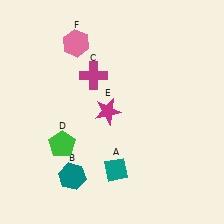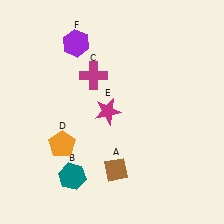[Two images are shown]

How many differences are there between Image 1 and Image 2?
There are 3 differences between the two images.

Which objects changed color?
A changed from teal to brown. D changed from green to orange. F changed from pink to purple.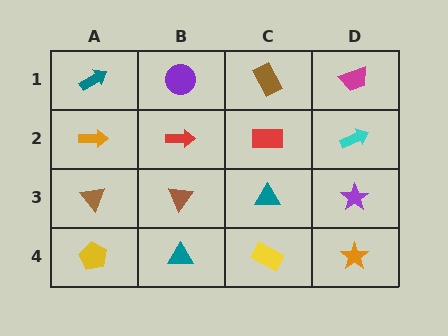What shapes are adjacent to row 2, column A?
A teal arrow (row 1, column A), a brown triangle (row 3, column A), a red arrow (row 2, column B).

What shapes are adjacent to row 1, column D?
A cyan arrow (row 2, column D), a brown rectangle (row 1, column C).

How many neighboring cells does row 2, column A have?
3.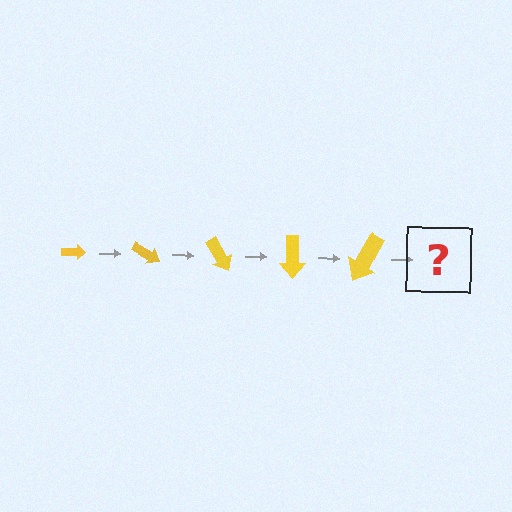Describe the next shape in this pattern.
It should be an arrow, larger than the previous one and rotated 150 degrees from the start.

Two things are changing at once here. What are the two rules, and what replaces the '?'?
The two rules are that the arrow grows larger each step and it rotates 30 degrees each step. The '?' should be an arrow, larger than the previous one and rotated 150 degrees from the start.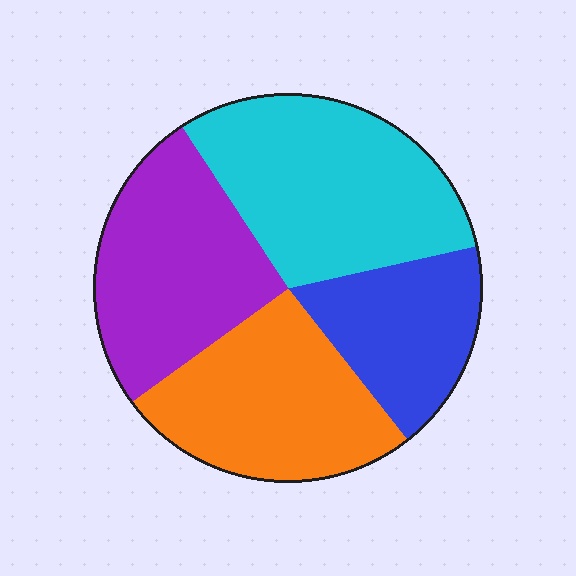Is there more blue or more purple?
Purple.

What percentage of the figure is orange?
Orange takes up between a quarter and a half of the figure.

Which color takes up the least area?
Blue, at roughly 20%.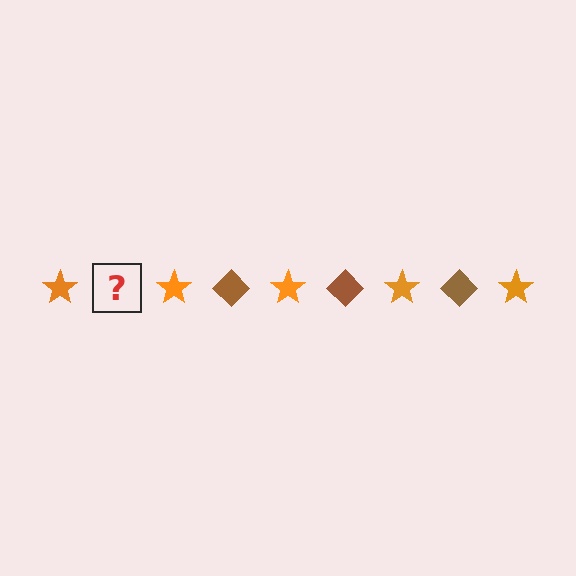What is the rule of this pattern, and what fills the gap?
The rule is that the pattern alternates between orange star and brown diamond. The gap should be filled with a brown diamond.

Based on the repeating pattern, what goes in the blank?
The blank should be a brown diamond.